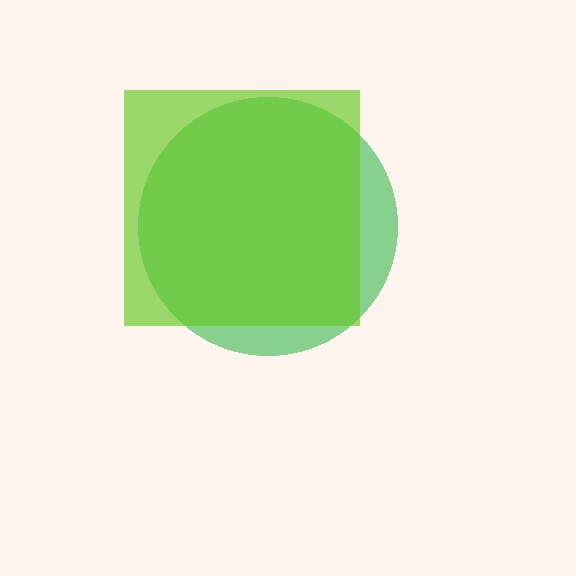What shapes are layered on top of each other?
The layered shapes are: a green circle, a lime square.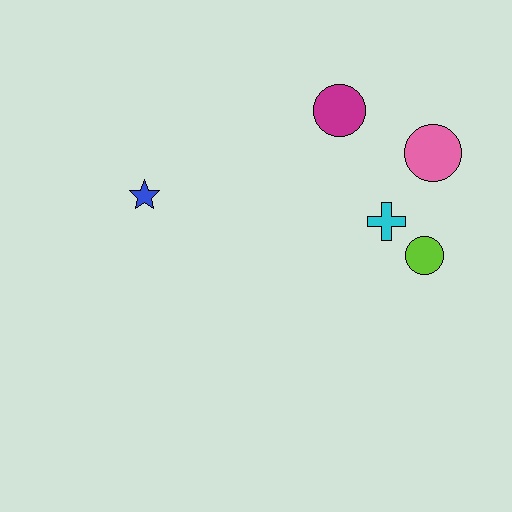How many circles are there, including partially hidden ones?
There are 3 circles.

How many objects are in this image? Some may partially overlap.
There are 5 objects.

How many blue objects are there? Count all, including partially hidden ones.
There is 1 blue object.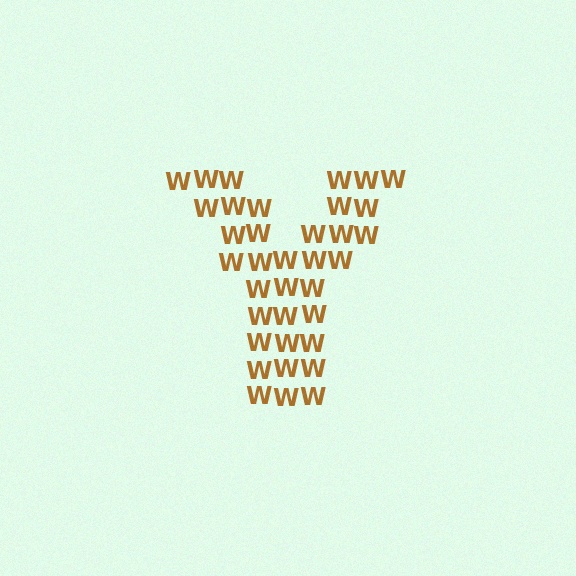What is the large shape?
The large shape is the letter Y.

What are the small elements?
The small elements are letter W's.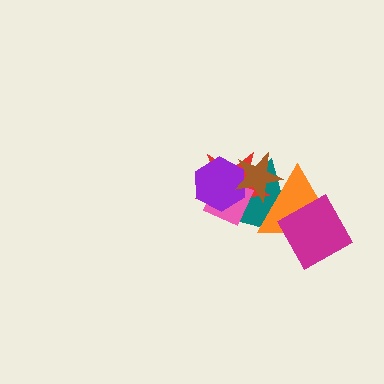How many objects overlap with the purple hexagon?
4 objects overlap with the purple hexagon.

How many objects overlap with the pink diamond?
4 objects overlap with the pink diamond.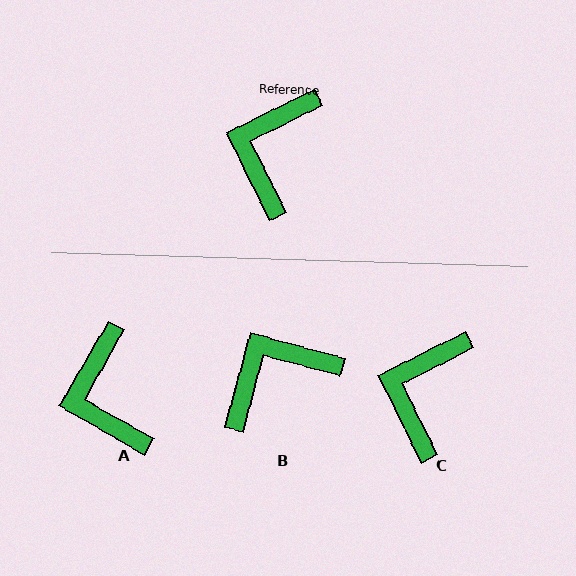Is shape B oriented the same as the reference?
No, it is off by about 41 degrees.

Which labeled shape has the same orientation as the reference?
C.